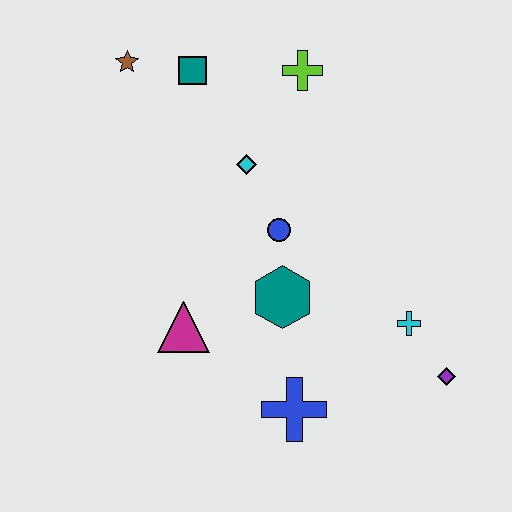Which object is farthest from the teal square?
The purple diamond is farthest from the teal square.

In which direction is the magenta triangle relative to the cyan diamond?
The magenta triangle is below the cyan diamond.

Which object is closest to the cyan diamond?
The blue circle is closest to the cyan diamond.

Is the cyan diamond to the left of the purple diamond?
Yes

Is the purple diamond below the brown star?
Yes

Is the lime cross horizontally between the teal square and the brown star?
No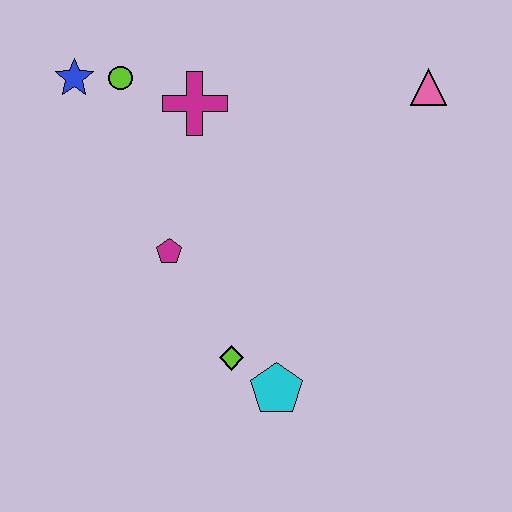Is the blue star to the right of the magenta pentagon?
No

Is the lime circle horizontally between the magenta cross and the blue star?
Yes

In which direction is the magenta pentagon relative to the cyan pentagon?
The magenta pentagon is above the cyan pentagon.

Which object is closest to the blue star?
The lime circle is closest to the blue star.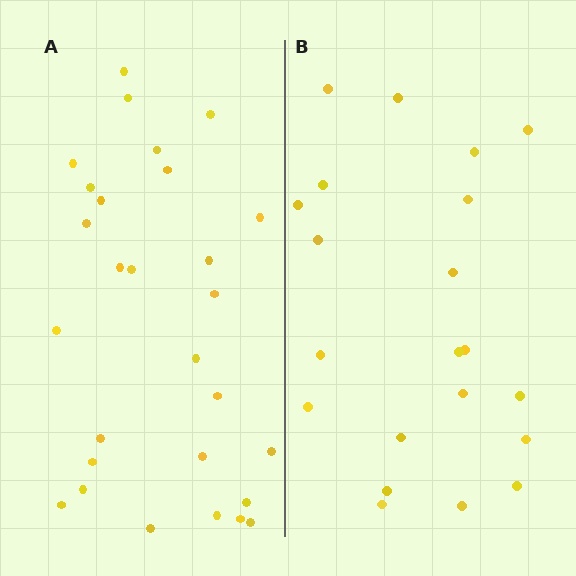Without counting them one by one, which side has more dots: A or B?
Region A (the left region) has more dots.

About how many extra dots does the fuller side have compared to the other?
Region A has roughly 8 or so more dots than region B.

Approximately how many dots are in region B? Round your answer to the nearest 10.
About 20 dots. (The exact count is 21, which rounds to 20.)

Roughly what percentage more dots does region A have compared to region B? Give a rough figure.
About 35% more.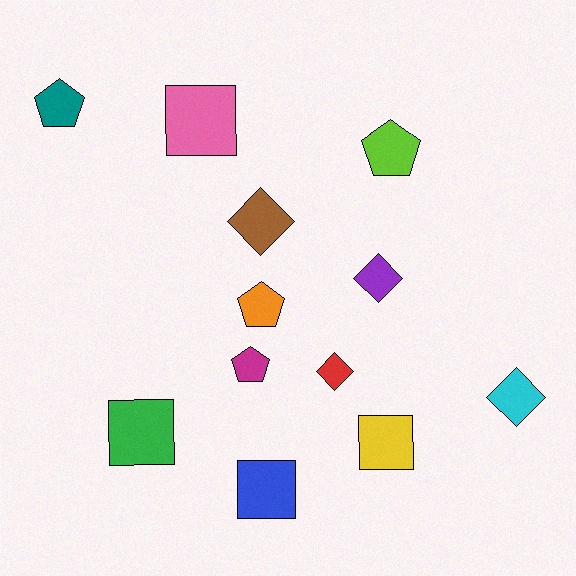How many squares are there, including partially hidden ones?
There are 4 squares.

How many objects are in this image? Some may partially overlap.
There are 12 objects.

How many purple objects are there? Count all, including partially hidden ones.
There is 1 purple object.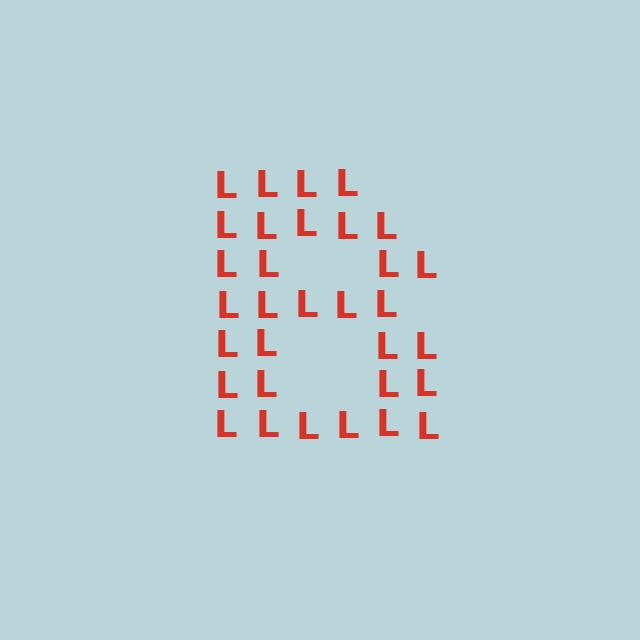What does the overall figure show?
The overall figure shows the letter B.